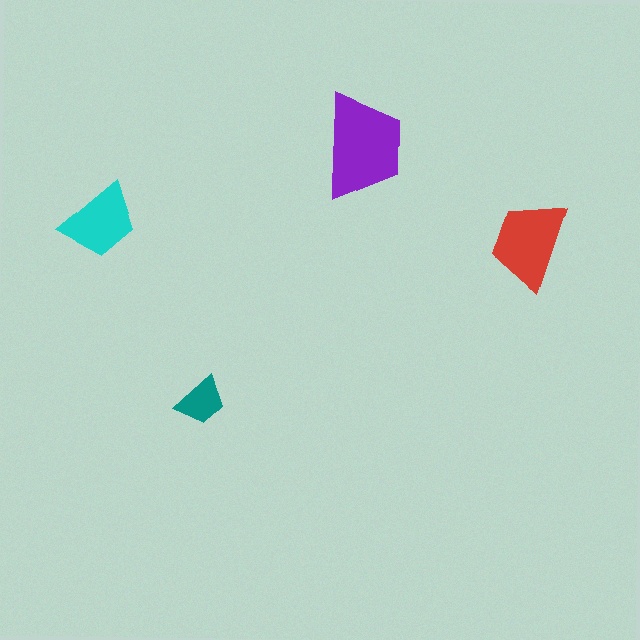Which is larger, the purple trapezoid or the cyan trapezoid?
The purple one.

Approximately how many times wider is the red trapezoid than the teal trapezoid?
About 2 times wider.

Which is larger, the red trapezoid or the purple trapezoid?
The purple one.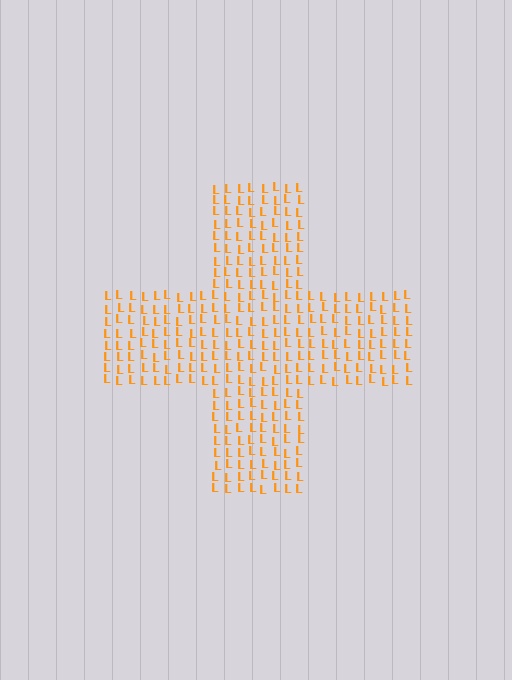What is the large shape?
The large shape is a cross.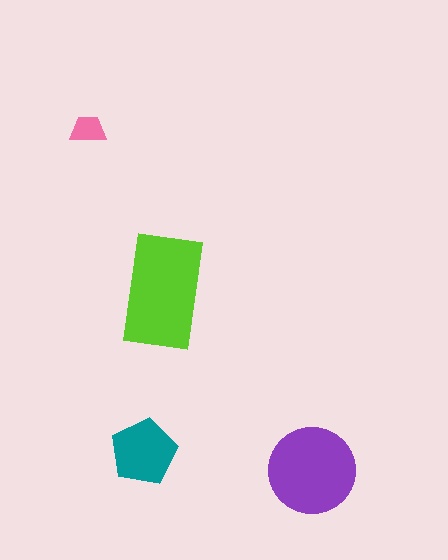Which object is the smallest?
The pink trapezoid.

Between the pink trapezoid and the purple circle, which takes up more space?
The purple circle.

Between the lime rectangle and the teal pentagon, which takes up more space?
The lime rectangle.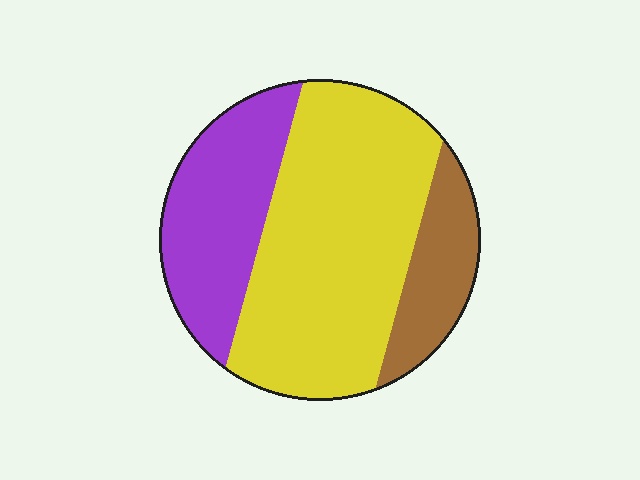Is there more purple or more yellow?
Yellow.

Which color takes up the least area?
Brown, at roughly 15%.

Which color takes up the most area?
Yellow, at roughly 55%.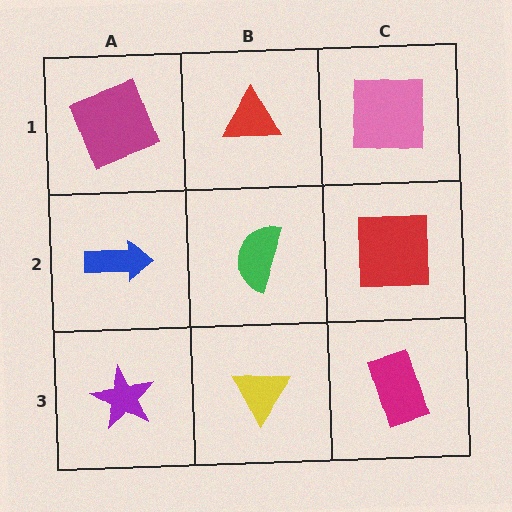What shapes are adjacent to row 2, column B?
A red triangle (row 1, column B), a yellow triangle (row 3, column B), a blue arrow (row 2, column A), a red square (row 2, column C).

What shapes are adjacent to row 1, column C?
A red square (row 2, column C), a red triangle (row 1, column B).